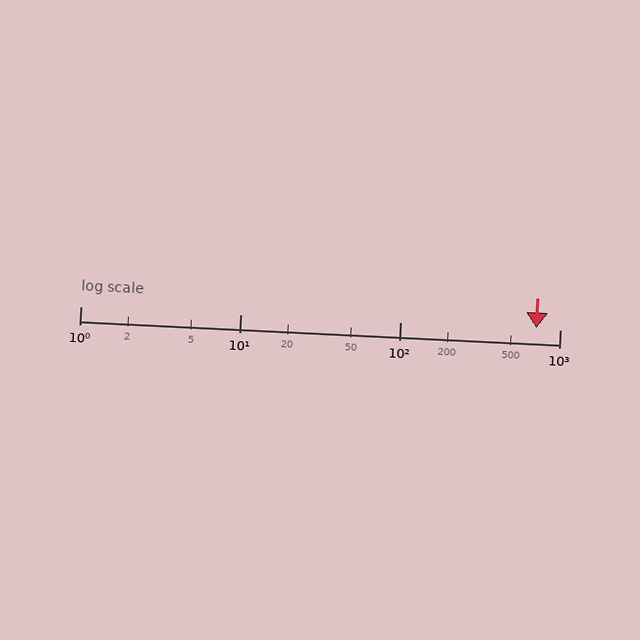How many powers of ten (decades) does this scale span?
The scale spans 3 decades, from 1 to 1000.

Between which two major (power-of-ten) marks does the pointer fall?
The pointer is between 100 and 1000.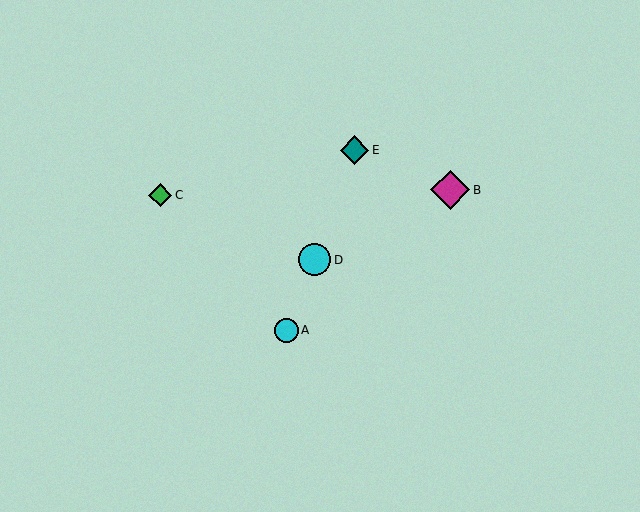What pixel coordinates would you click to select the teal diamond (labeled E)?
Click at (355, 150) to select the teal diamond E.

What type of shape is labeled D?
Shape D is a cyan circle.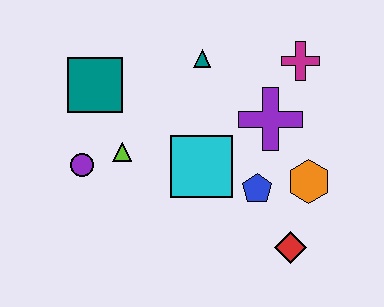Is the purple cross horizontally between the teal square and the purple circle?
No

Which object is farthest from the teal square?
The red diamond is farthest from the teal square.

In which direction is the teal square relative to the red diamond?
The teal square is to the left of the red diamond.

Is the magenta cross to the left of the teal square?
No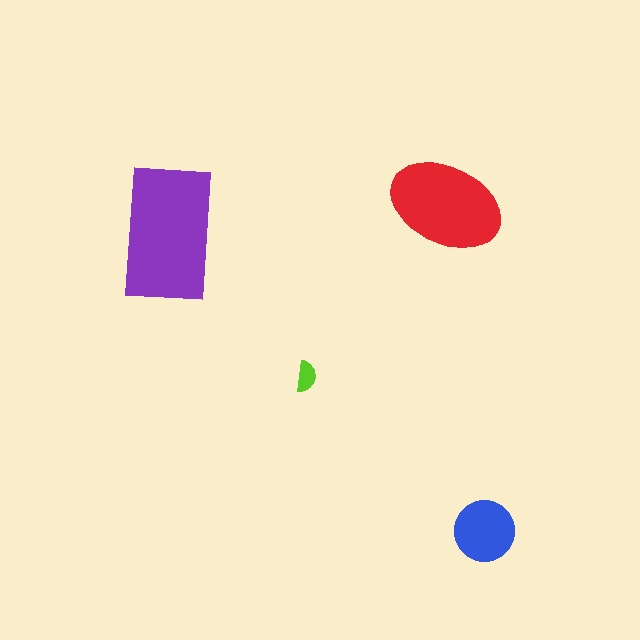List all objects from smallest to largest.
The lime semicircle, the blue circle, the red ellipse, the purple rectangle.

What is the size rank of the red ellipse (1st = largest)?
2nd.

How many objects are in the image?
There are 4 objects in the image.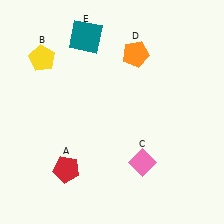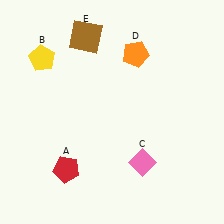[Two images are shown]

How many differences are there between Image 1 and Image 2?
There is 1 difference between the two images.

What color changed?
The square (E) changed from teal in Image 1 to brown in Image 2.